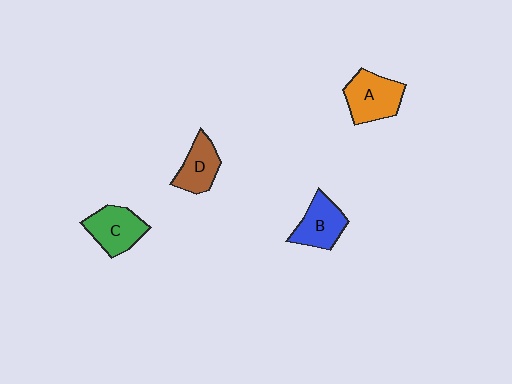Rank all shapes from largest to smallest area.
From largest to smallest: A (orange), C (green), B (blue), D (brown).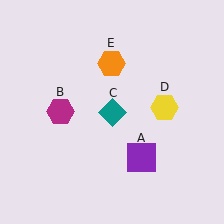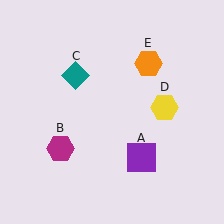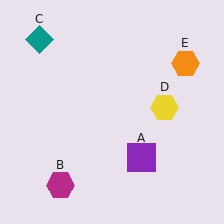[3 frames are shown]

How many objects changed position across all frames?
3 objects changed position: magenta hexagon (object B), teal diamond (object C), orange hexagon (object E).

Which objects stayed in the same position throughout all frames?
Purple square (object A) and yellow hexagon (object D) remained stationary.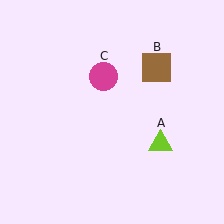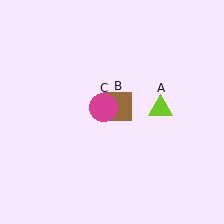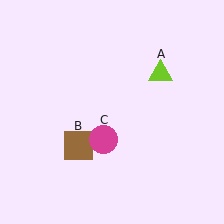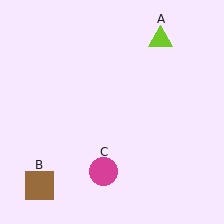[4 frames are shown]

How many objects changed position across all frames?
3 objects changed position: lime triangle (object A), brown square (object B), magenta circle (object C).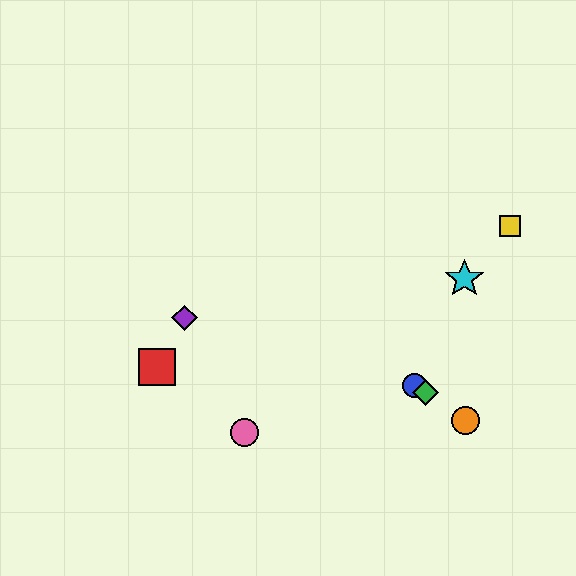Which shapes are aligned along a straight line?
The blue circle, the green diamond, the orange circle are aligned along a straight line.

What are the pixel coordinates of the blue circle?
The blue circle is at (415, 386).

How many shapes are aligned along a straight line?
3 shapes (the blue circle, the green diamond, the orange circle) are aligned along a straight line.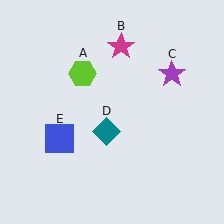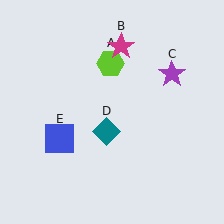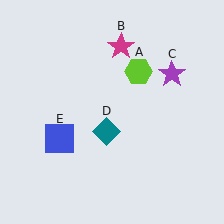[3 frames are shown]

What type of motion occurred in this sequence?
The lime hexagon (object A) rotated clockwise around the center of the scene.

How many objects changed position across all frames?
1 object changed position: lime hexagon (object A).